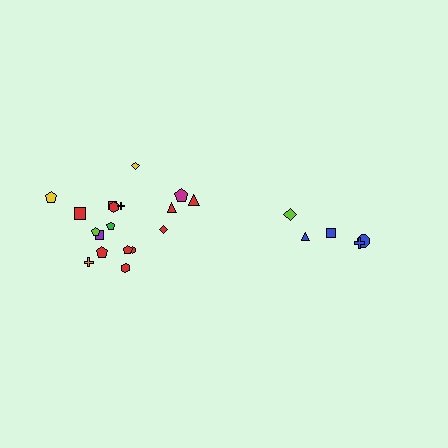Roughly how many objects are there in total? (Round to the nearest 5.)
Roughly 25 objects in total.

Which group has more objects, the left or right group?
The left group.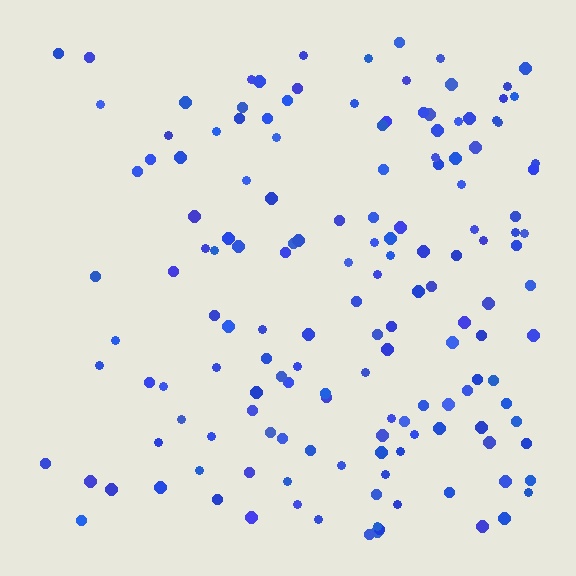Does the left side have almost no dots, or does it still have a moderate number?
Still a moderate number, just noticeably fewer than the right.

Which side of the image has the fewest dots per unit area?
The left.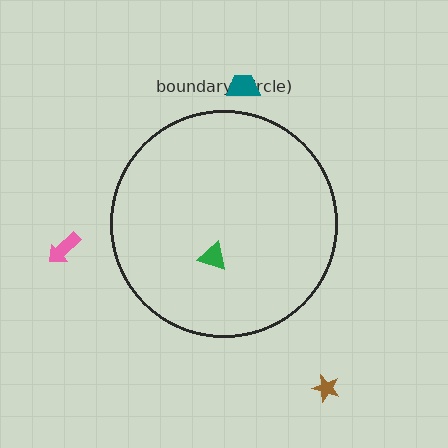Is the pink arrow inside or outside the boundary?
Outside.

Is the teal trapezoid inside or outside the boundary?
Outside.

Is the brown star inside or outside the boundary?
Outside.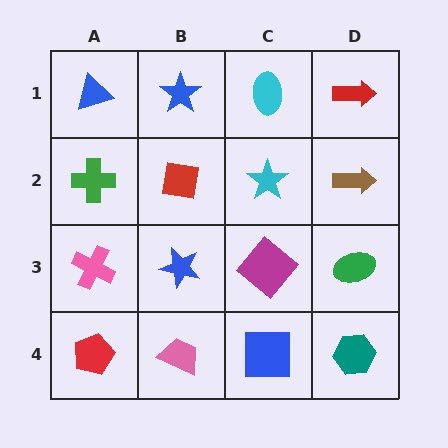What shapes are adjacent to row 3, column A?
A green cross (row 2, column A), a red pentagon (row 4, column A), a blue star (row 3, column B).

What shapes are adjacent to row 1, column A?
A green cross (row 2, column A), a blue star (row 1, column B).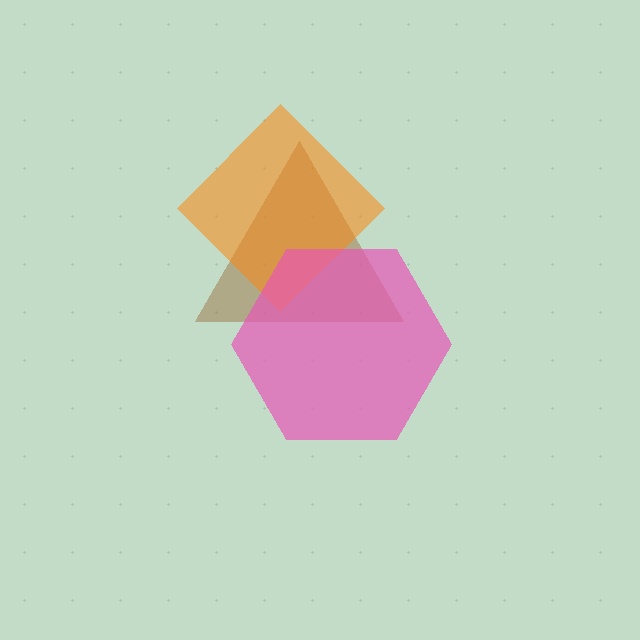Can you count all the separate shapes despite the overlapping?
Yes, there are 3 separate shapes.